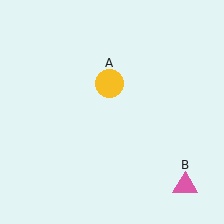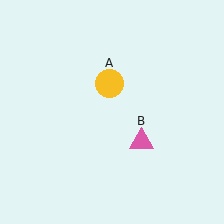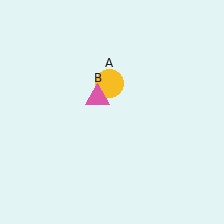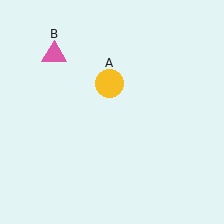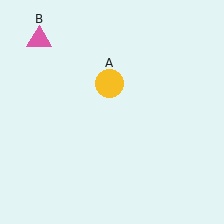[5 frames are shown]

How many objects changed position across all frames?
1 object changed position: pink triangle (object B).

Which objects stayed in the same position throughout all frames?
Yellow circle (object A) remained stationary.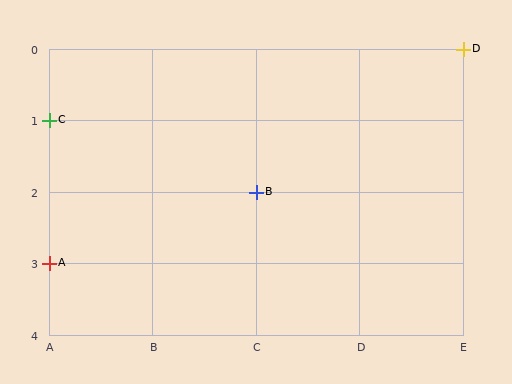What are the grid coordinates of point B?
Point B is at grid coordinates (C, 2).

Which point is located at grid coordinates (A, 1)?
Point C is at (A, 1).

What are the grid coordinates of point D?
Point D is at grid coordinates (E, 0).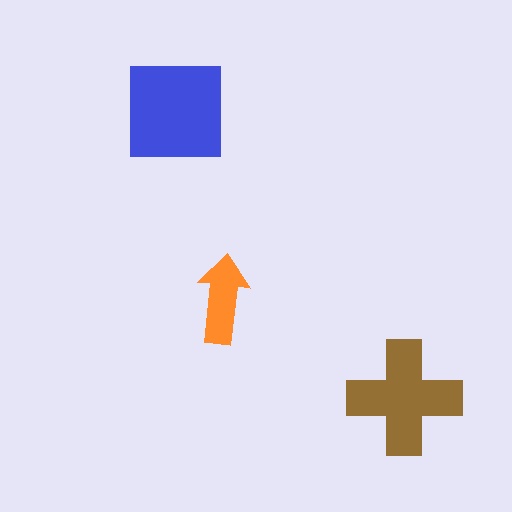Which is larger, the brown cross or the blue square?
The blue square.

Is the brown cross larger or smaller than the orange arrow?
Larger.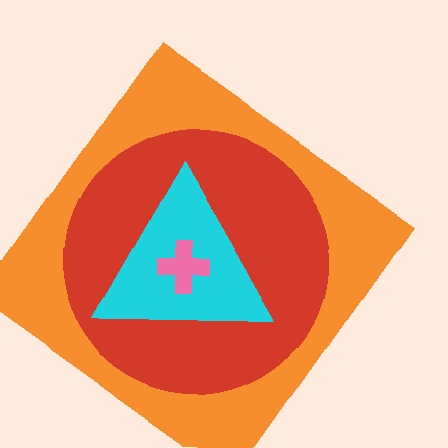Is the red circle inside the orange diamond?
Yes.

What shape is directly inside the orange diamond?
The red circle.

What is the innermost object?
The pink cross.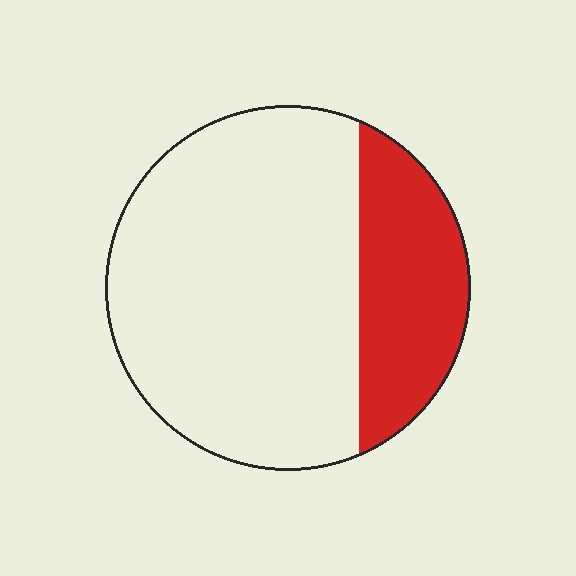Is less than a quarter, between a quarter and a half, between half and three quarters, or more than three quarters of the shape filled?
Between a quarter and a half.